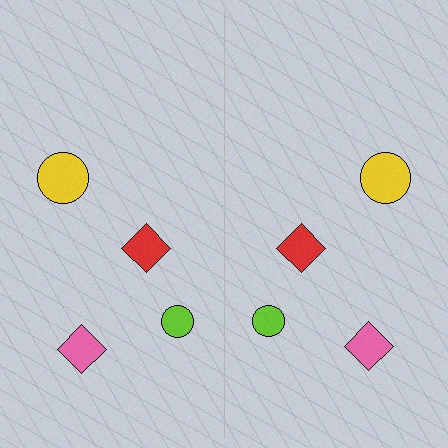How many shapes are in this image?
There are 8 shapes in this image.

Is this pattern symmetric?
Yes, this pattern has bilateral (reflection) symmetry.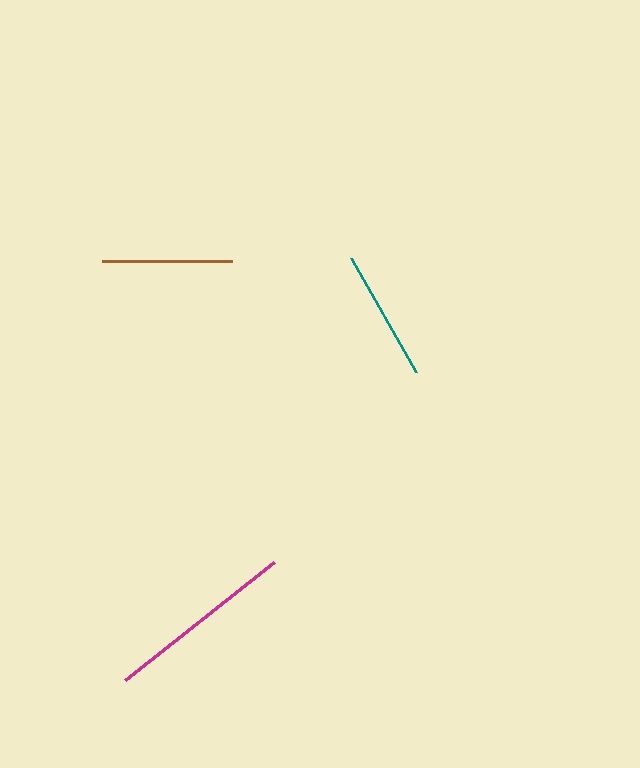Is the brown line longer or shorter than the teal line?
The teal line is longer than the brown line.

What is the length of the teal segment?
The teal segment is approximately 132 pixels long.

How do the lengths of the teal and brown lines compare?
The teal and brown lines are approximately the same length.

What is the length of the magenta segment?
The magenta segment is approximately 190 pixels long.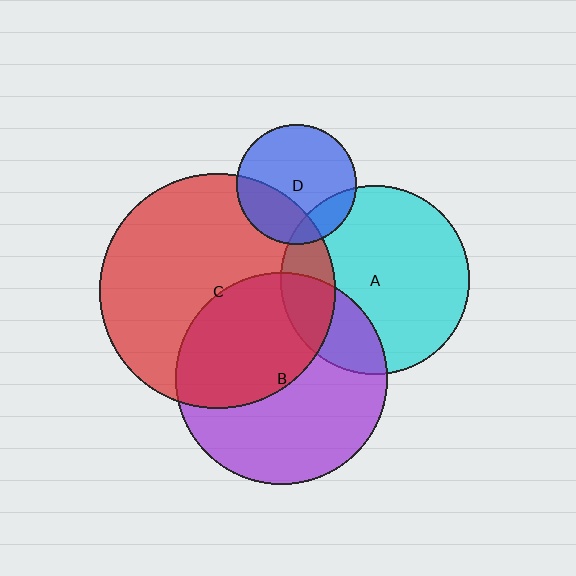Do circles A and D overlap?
Yes.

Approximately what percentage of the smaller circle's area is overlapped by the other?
Approximately 15%.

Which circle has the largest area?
Circle C (red).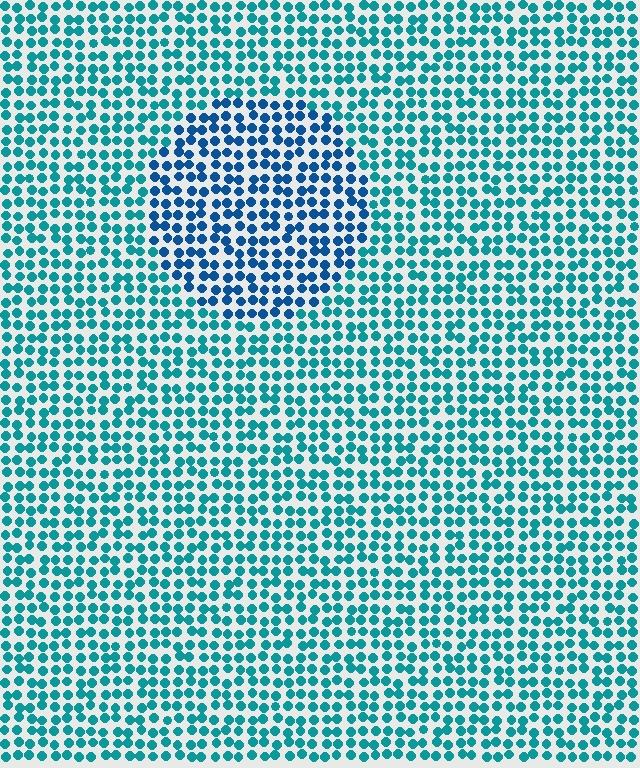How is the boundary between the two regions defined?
The boundary is defined purely by a slight shift in hue (about 29 degrees). Spacing, size, and orientation are identical on both sides.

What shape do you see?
I see a circle.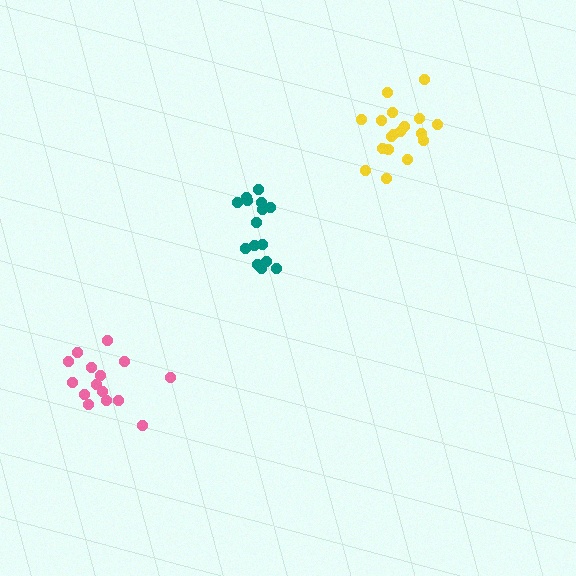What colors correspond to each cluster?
The clusters are colored: yellow, pink, teal.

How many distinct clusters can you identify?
There are 3 distinct clusters.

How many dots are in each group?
Group 1: 18 dots, Group 2: 15 dots, Group 3: 15 dots (48 total).